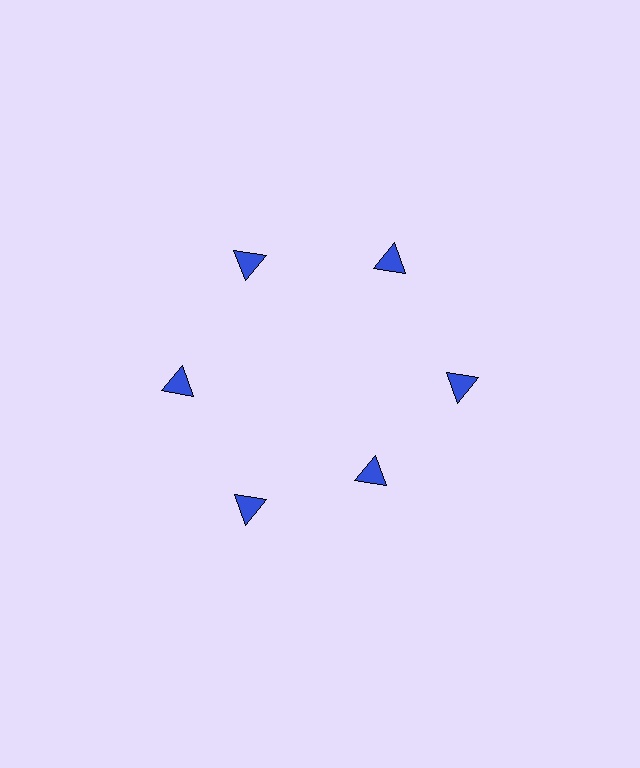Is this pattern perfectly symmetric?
No. The 6 blue triangles are arranged in a ring, but one element near the 5 o'clock position is pulled inward toward the center, breaking the 6-fold rotational symmetry.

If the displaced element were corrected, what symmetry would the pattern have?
It would have 6-fold rotational symmetry — the pattern would map onto itself every 60 degrees.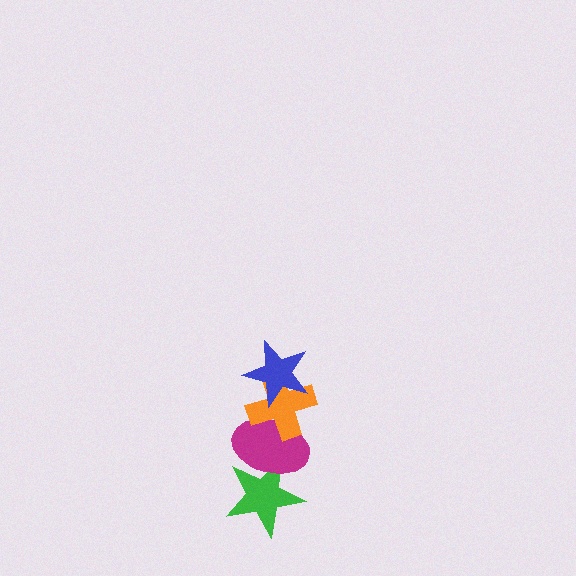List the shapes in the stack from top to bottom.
From top to bottom: the blue star, the orange cross, the magenta ellipse, the green star.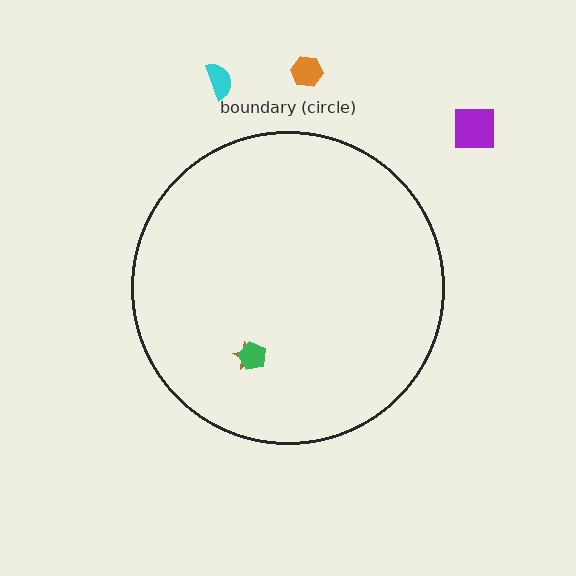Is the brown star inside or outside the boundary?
Inside.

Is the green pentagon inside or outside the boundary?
Inside.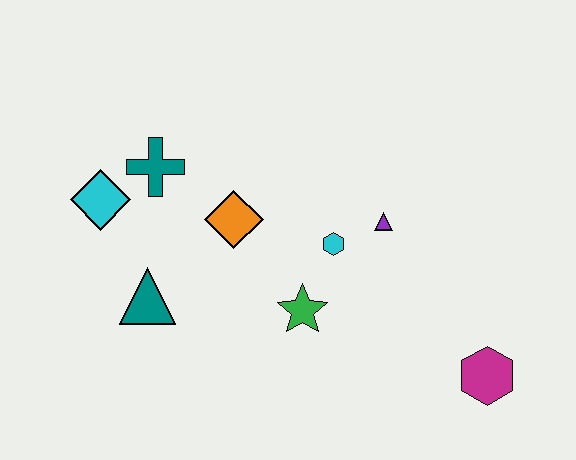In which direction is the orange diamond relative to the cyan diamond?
The orange diamond is to the right of the cyan diamond.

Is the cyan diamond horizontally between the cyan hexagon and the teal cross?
No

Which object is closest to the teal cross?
The cyan diamond is closest to the teal cross.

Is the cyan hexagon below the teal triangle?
No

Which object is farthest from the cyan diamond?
The magenta hexagon is farthest from the cyan diamond.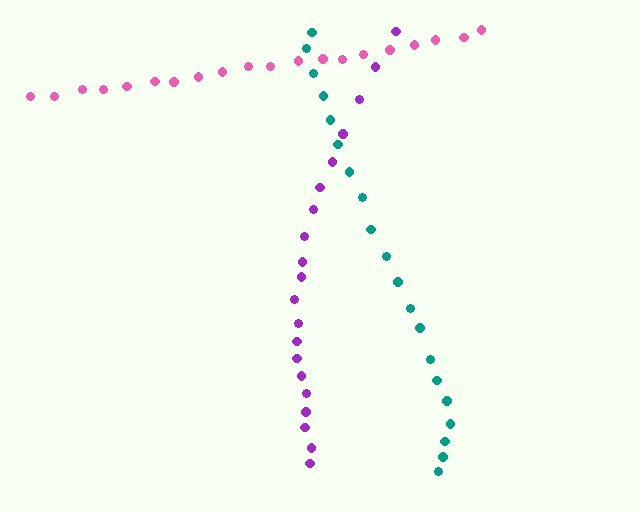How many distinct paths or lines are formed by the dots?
There are 3 distinct paths.